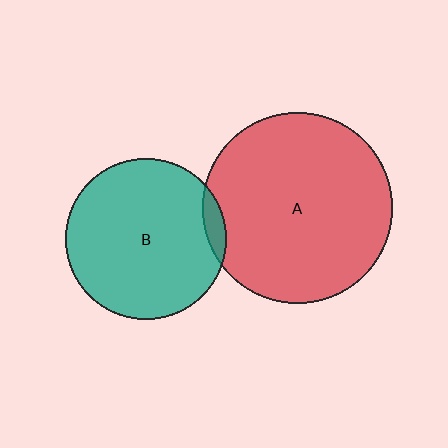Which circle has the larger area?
Circle A (red).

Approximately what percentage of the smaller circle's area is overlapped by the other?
Approximately 5%.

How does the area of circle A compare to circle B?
Approximately 1.4 times.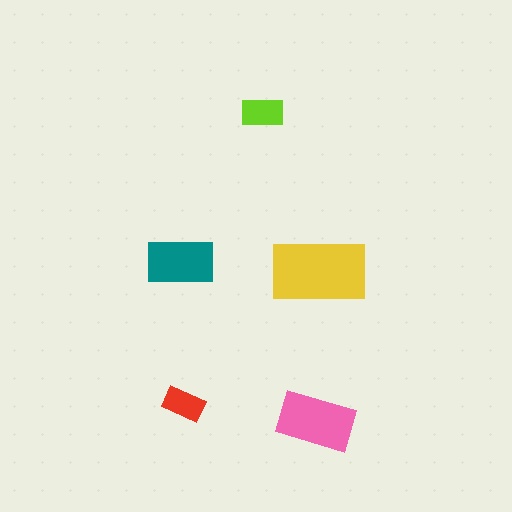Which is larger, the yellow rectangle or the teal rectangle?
The yellow one.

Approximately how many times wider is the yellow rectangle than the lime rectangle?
About 2.5 times wider.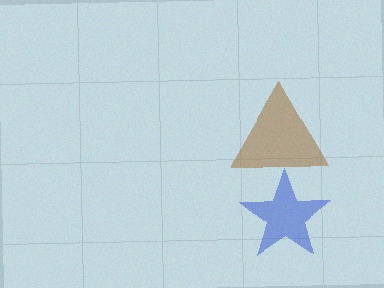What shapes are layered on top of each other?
The layered shapes are: a blue star, a brown triangle.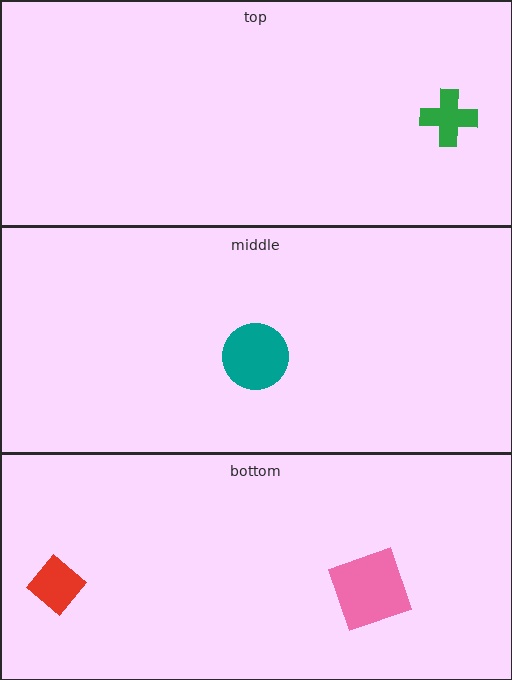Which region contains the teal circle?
The middle region.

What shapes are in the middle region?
The teal circle.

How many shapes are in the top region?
1.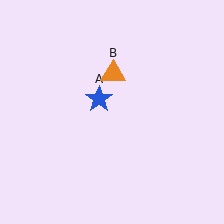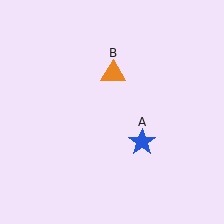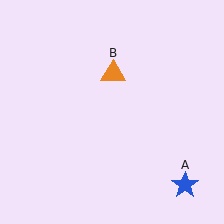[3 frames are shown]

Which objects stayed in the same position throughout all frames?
Orange triangle (object B) remained stationary.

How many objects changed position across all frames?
1 object changed position: blue star (object A).